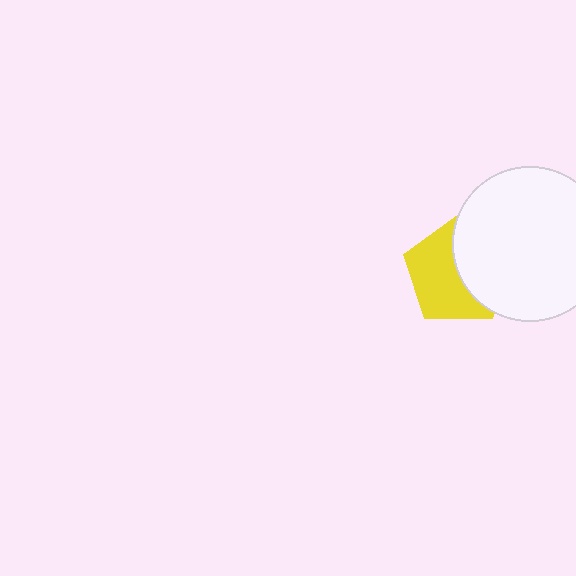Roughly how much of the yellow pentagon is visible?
About half of it is visible (roughly 56%).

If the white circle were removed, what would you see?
You would see the complete yellow pentagon.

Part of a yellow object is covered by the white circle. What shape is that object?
It is a pentagon.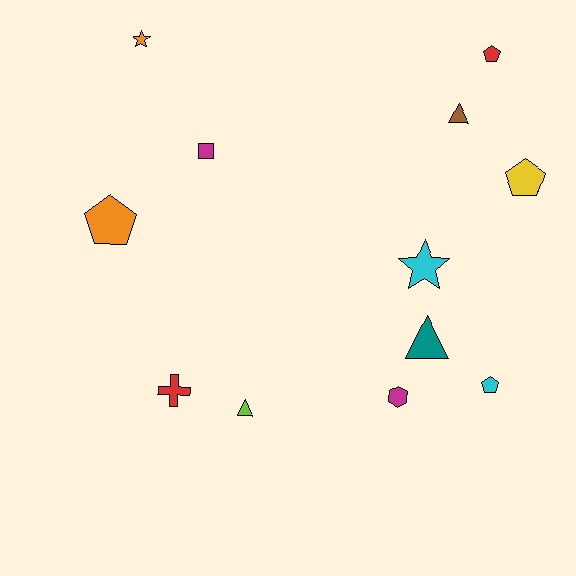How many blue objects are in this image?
There are no blue objects.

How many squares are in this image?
There is 1 square.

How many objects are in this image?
There are 12 objects.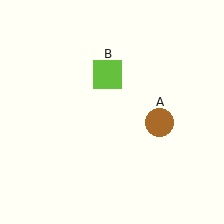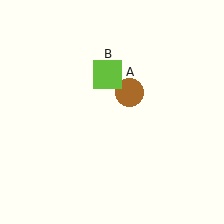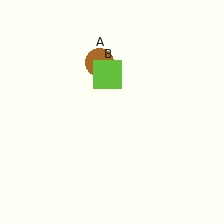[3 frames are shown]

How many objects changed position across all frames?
1 object changed position: brown circle (object A).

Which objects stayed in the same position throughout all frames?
Lime square (object B) remained stationary.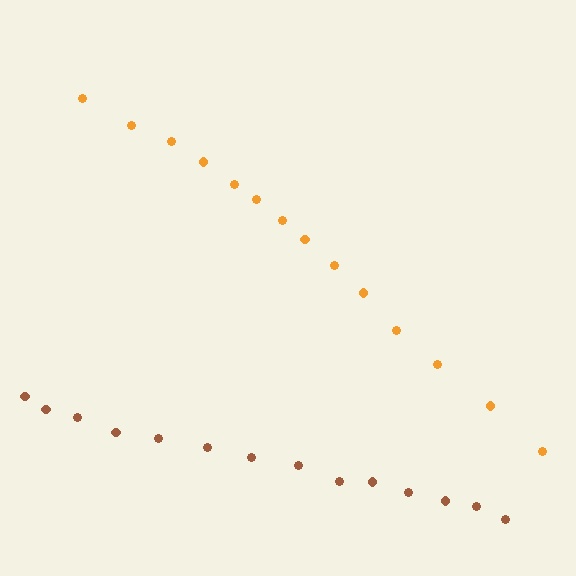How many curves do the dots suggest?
There are 2 distinct paths.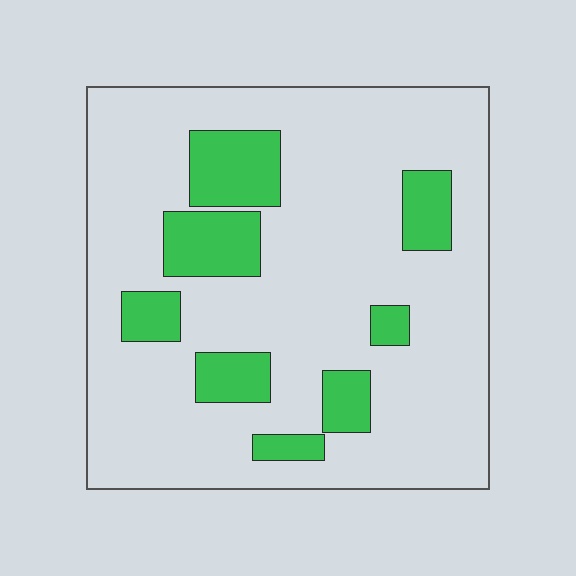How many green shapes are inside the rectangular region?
8.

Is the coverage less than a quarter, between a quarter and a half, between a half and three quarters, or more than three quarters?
Less than a quarter.